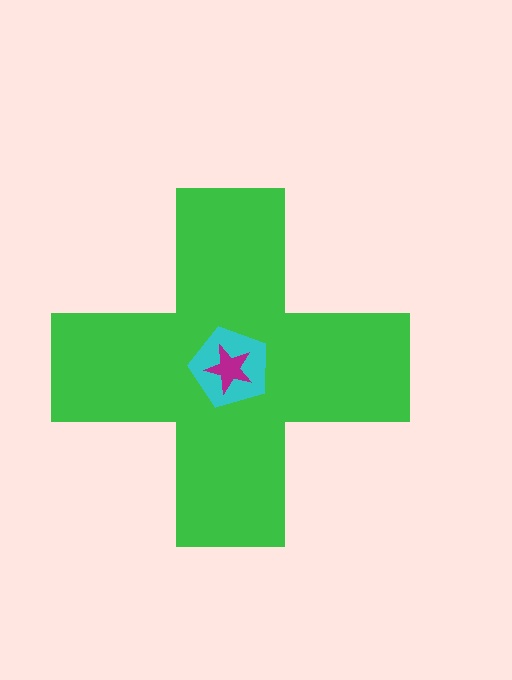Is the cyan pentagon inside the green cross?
Yes.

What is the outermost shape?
The green cross.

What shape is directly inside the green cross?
The cyan pentagon.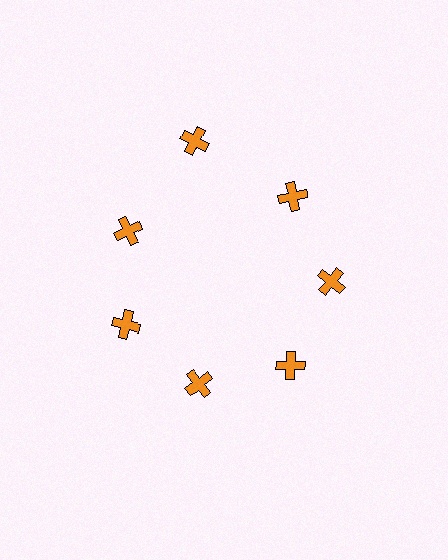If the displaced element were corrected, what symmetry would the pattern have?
It would have 7-fold rotational symmetry — the pattern would map onto itself every 51 degrees.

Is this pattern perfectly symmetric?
No. The 7 orange crosses are arranged in a ring, but one element near the 12 o'clock position is pushed outward from the center, breaking the 7-fold rotational symmetry.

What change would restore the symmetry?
The symmetry would be restored by moving it inward, back onto the ring so that all 7 crosses sit at equal angles and equal distance from the center.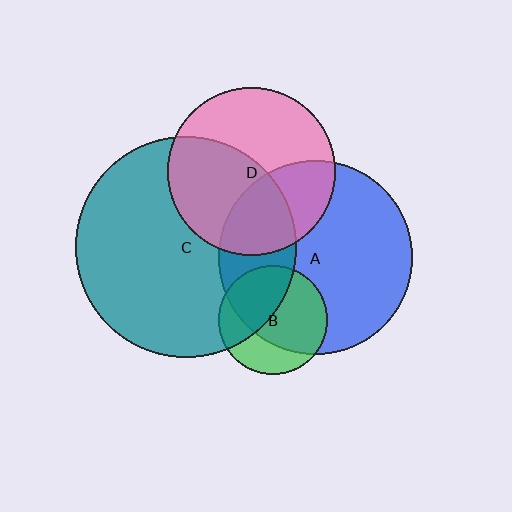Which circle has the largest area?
Circle C (teal).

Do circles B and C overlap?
Yes.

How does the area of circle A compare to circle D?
Approximately 1.3 times.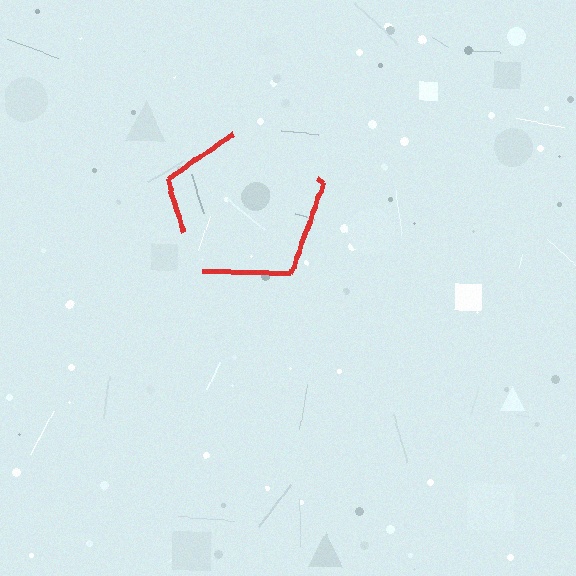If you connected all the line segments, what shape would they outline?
They would outline a pentagon.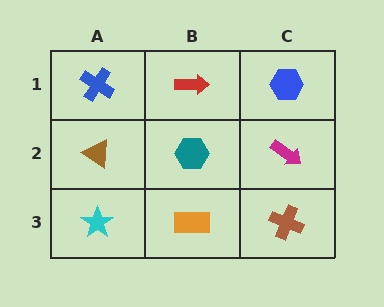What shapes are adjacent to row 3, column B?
A teal hexagon (row 2, column B), a cyan star (row 3, column A), a brown cross (row 3, column C).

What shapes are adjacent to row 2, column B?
A red arrow (row 1, column B), an orange rectangle (row 3, column B), a brown triangle (row 2, column A), a magenta arrow (row 2, column C).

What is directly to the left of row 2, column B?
A brown triangle.